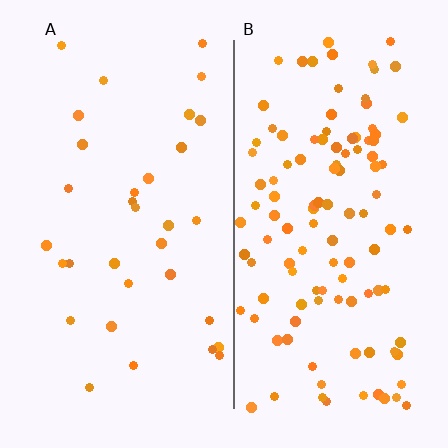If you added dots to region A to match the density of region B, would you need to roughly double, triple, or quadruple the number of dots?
Approximately quadruple.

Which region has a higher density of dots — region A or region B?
B (the right).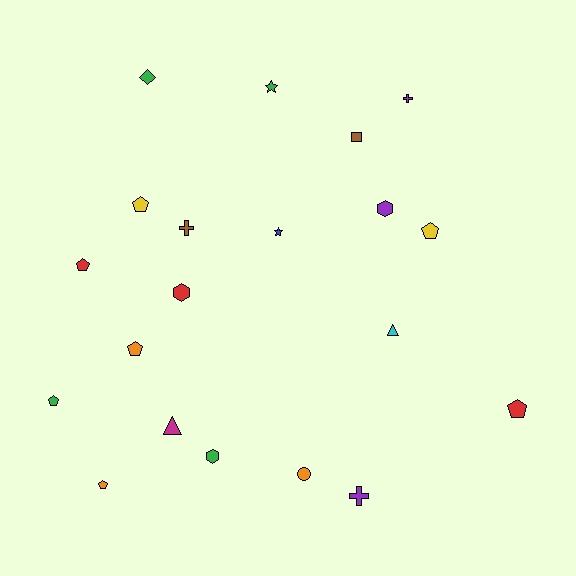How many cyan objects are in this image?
There is 1 cyan object.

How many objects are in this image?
There are 20 objects.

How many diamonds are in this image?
There is 1 diamond.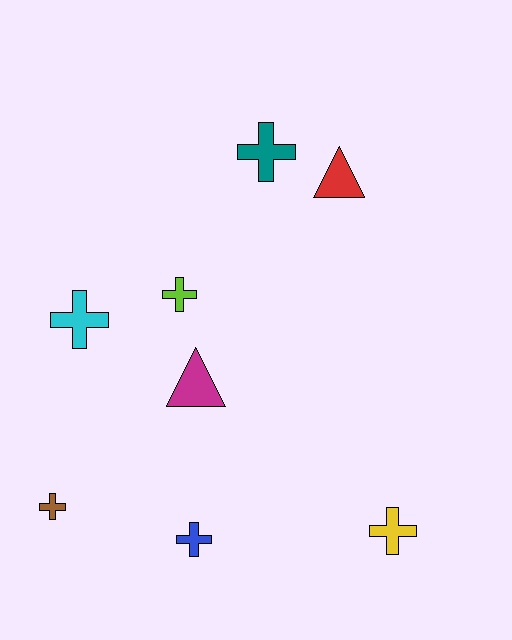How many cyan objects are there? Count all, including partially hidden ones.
There is 1 cyan object.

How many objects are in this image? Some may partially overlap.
There are 8 objects.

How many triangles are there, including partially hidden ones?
There are 2 triangles.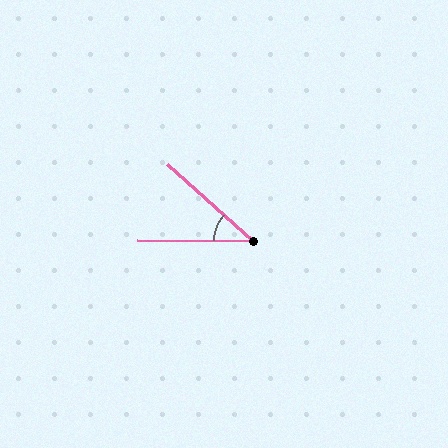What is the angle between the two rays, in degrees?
Approximately 41 degrees.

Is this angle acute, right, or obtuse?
It is acute.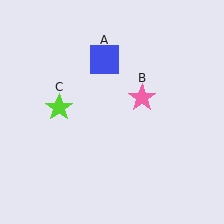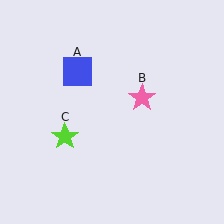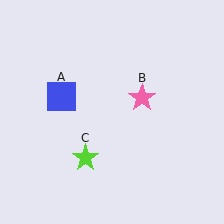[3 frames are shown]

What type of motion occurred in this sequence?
The blue square (object A), lime star (object C) rotated counterclockwise around the center of the scene.